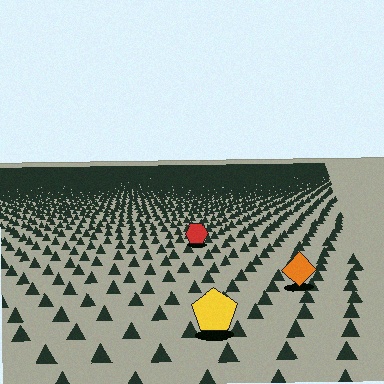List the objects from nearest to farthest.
From nearest to farthest: the yellow pentagon, the orange diamond, the red hexagon.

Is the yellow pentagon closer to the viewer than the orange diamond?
Yes. The yellow pentagon is closer — you can tell from the texture gradient: the ground texture is coarser near it.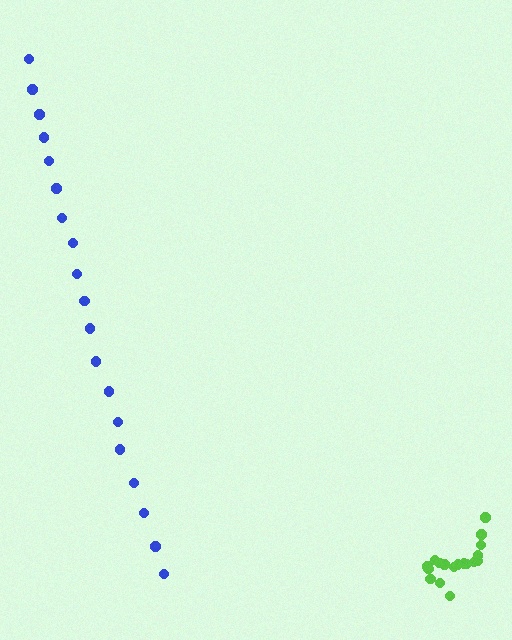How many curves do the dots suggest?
There are 2 distinct paths.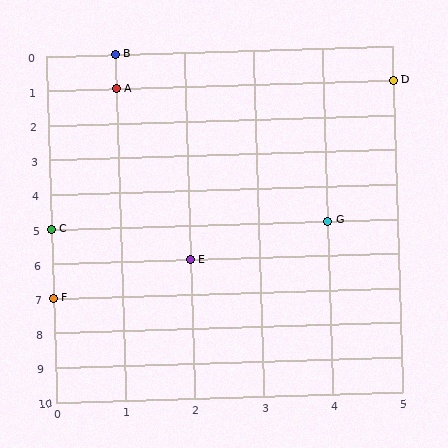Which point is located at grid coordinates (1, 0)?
Point B is at (1, 0).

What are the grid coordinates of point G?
Point G is at grid coordinates (4, 5).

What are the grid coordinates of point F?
Point F is at grid coordinates (0, 7).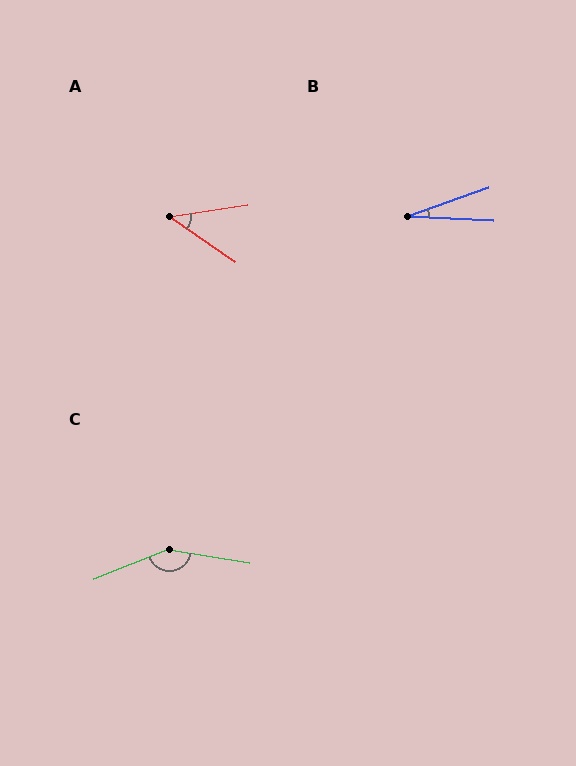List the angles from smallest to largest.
B (22°), A (43°), C (149°).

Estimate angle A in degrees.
Approximately 43 degrees.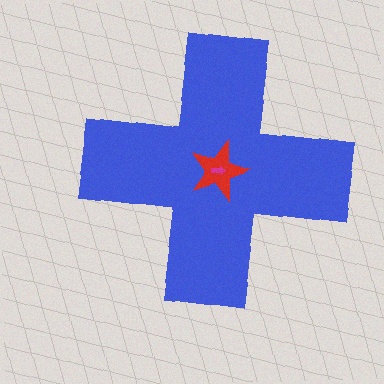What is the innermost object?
The magenta arrow.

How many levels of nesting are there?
3.